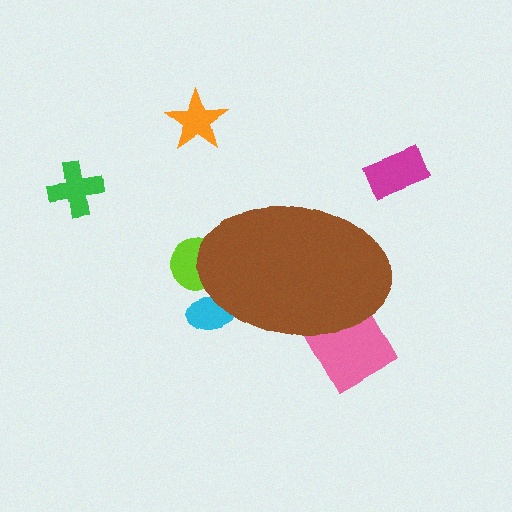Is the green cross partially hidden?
No, the green cross is fully visible.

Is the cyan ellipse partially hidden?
Yes, the cyan ellipse is partially hidden behind the brown ellipse.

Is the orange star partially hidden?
No, the orange star is fully visible.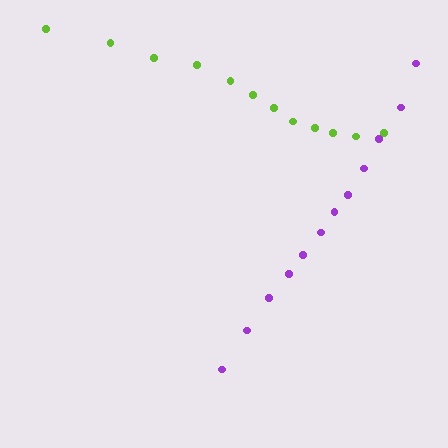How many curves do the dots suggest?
There are 2 distinct paths.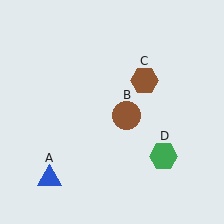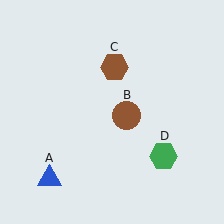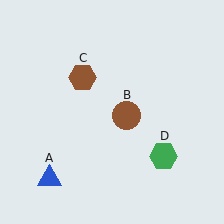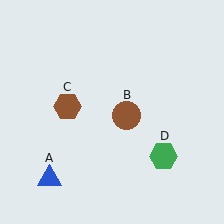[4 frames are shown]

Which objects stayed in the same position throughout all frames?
Blue triangle (object A) and brown circle (object B) and green hexagon (object D) remained stationary.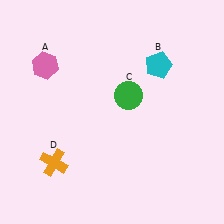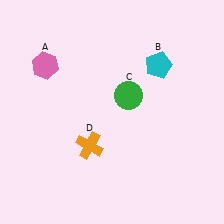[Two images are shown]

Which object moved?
The orange cross (D) moved right.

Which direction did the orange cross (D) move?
The orange cross (D) moved right.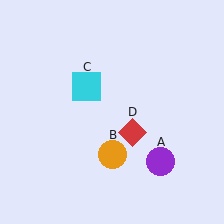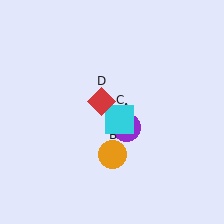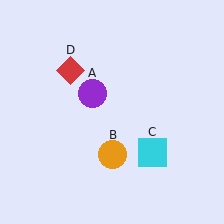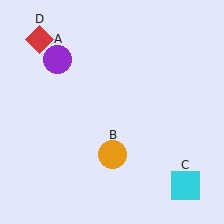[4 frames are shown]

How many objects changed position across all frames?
3 objects changed position: purple circle (object A), cyan square (object C), red diamond (object D).